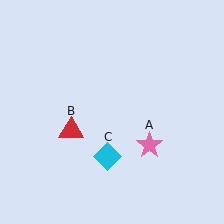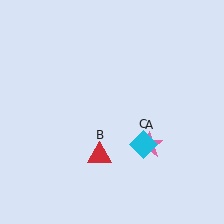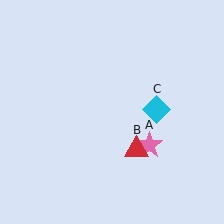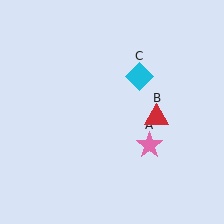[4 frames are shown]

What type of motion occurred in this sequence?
The red triangle (object B), cyan diamond (object C) rotated counterclockwise around the center of the scene.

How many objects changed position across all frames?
2 objects changed position: red triangle (object B), cyan diamond (object C).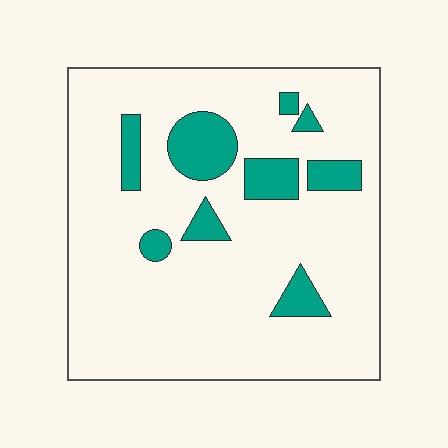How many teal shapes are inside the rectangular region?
9.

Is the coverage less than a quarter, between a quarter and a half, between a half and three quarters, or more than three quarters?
Less than a quarter.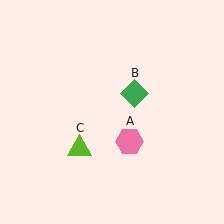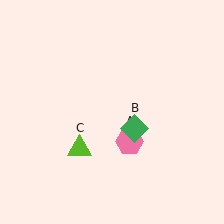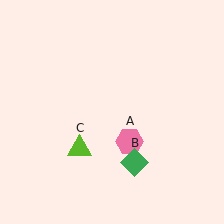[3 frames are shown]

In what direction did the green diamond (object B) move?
The green diamond (object B) moved down.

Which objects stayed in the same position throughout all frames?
Pink hexagon (object A) and lime triangle (object C) remained stationary.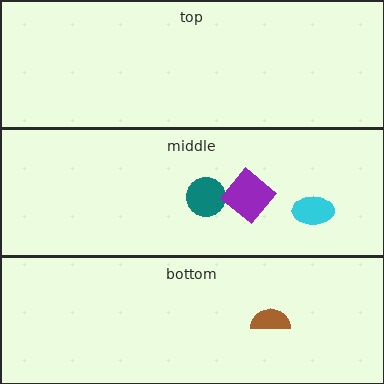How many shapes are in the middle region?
3.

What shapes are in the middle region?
The teal circle, the cyan ellipse, the purple diamond.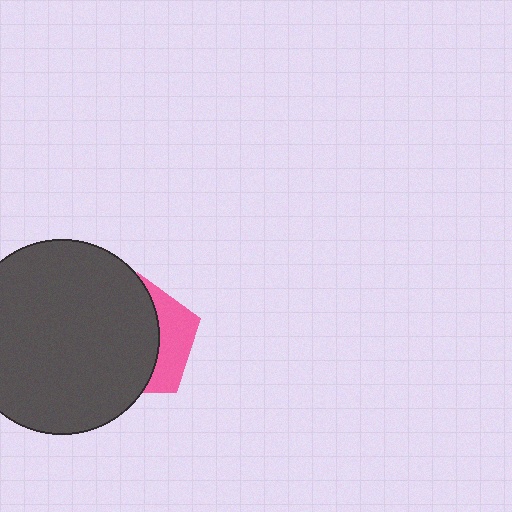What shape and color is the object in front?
The object in front is a dark gray circle.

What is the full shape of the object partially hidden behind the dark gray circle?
The partially hidden object is a pink pentagon.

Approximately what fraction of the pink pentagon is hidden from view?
Roughly 68% of the pink pentagon is hidden behind the dark gray circle.